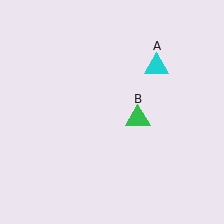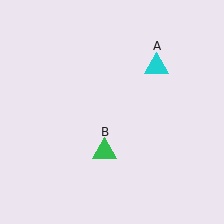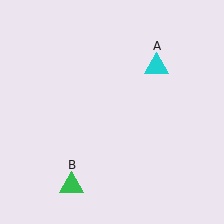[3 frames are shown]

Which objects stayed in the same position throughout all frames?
Cyan triangle (object A) remained stationary.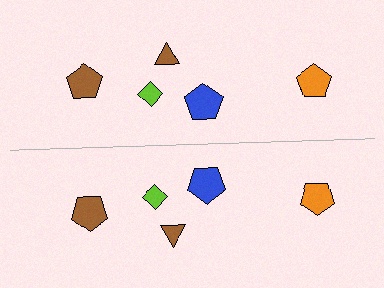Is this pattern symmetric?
Yes, this pattern has bilateral (reflection) symmetry.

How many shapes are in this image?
There are 10 shapes in this image.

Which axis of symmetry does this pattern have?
The pattern has a horizontal axis of symmetry running through the center of the image.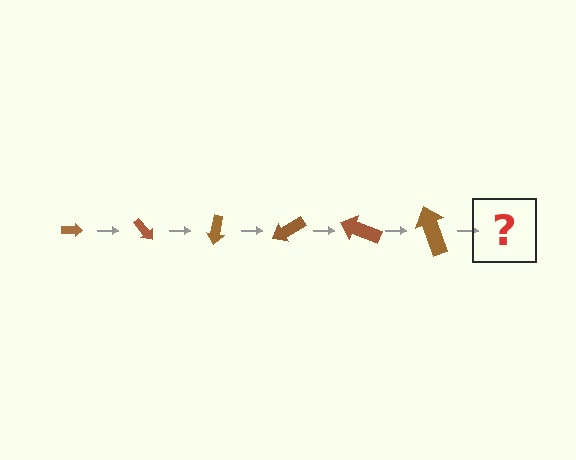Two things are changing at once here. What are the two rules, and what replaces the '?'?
The two rules are that the arrow grows larger each step and it rotates 50 degrees each step. The '?' should be an arrow, larger than the previous one and rotated 300 degrees from the start.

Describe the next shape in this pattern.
It should be an arrow, larger than the previous one and rotated 300 degrees from the start.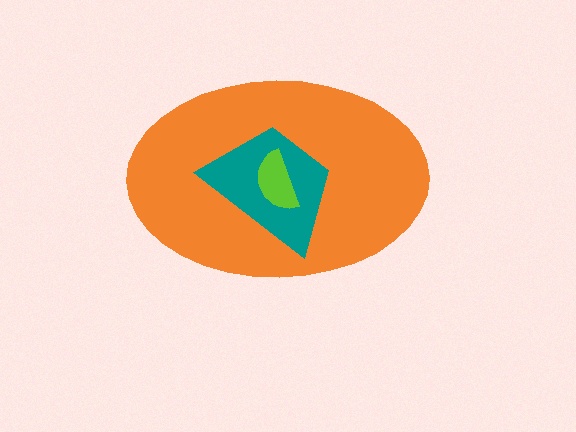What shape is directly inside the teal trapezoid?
The lime semicircle.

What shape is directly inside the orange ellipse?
The teal trapezoid.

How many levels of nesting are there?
3.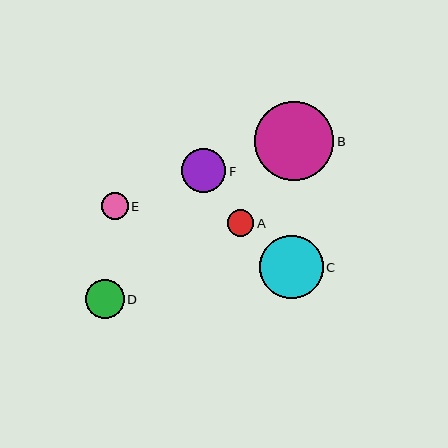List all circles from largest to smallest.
From largest to smallest: B, C, F, D, E, A.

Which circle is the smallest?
Circle A is the smallest with a size of approximately 26 pixels.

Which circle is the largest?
Circle B is the largest with a size of approximately 80 pixels.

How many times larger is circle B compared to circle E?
Circle B is approximately 3.0 times the size of circle E.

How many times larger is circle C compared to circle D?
Circle C is approximately 1.6 times the size of circle D.